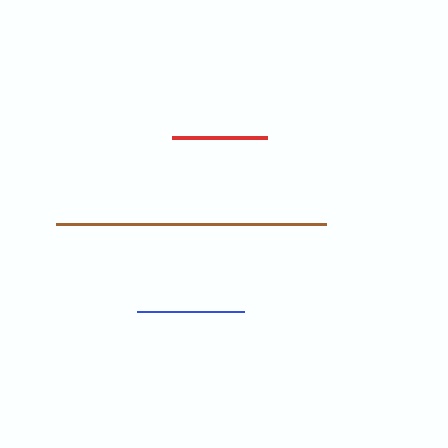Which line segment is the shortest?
The red line is the shortest at approximately 95 pixels.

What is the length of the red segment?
The red segment is approximately 95 pixels long.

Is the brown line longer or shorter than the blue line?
The brown line is longer than the blue line.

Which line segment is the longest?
The brown line is the longest at approximately 270 pixels.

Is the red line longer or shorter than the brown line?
The brown line is longer than the red line.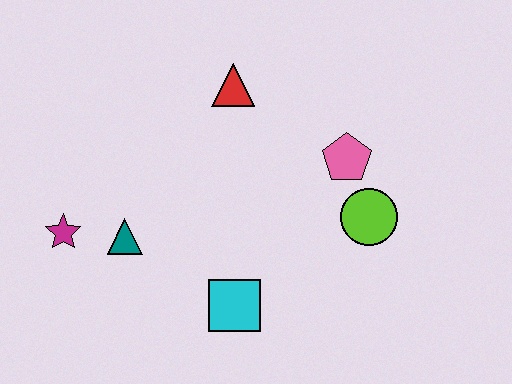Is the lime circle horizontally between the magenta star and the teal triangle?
No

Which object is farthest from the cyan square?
The red triangle is farthest from the cyan square.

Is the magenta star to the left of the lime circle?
Yes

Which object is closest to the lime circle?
The pink pentagon is closest to the lime circle.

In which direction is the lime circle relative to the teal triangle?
The lime circle is to the right of the teal triangle.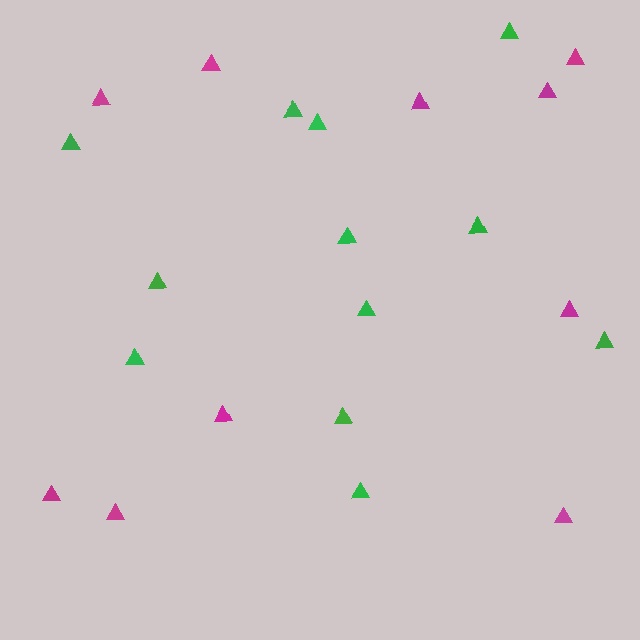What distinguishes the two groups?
There are 2 groups: one group of magenta triangles (10) and one group of green triangles (12).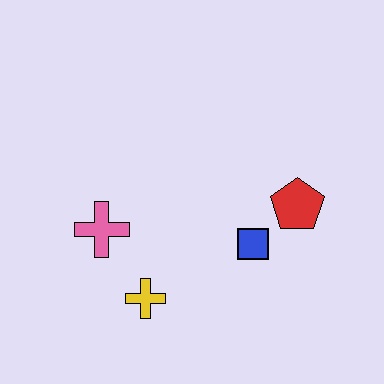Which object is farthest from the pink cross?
The red pentagon is farthest from the pink cross.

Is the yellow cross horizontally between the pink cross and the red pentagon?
Yes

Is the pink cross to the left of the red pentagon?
Yes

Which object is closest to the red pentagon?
The blue square is closest to the red pentagon.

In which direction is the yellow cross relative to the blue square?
The yellow cross is to the left of the blue square.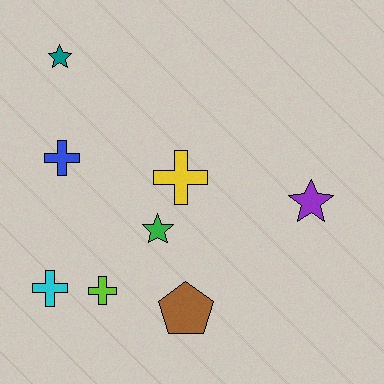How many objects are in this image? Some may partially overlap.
There are 8 objects.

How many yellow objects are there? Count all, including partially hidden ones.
There is 1 yellow object.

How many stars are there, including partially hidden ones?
There are 3 stars.